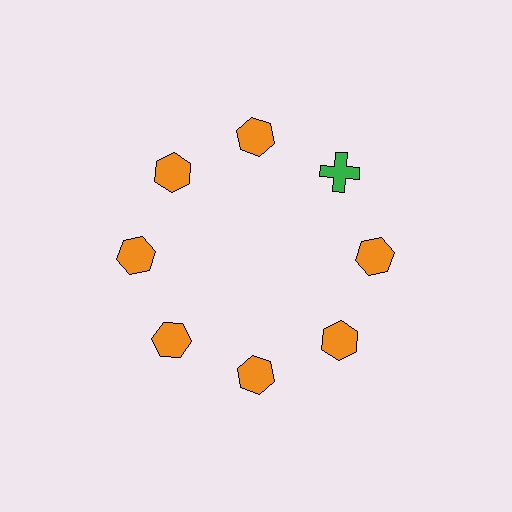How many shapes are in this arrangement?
There are 8 shapes arranged in a ring pattern.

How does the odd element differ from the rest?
It differs in both color (green instead of orange) and shape (cross instead of hexagon).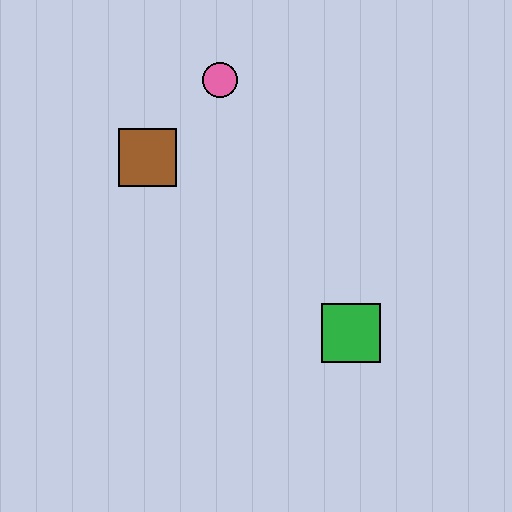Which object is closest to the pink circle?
The brown square is closest to the pink circle.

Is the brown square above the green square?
Yes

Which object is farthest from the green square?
The pink circle is farthest from the green square.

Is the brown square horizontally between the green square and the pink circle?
No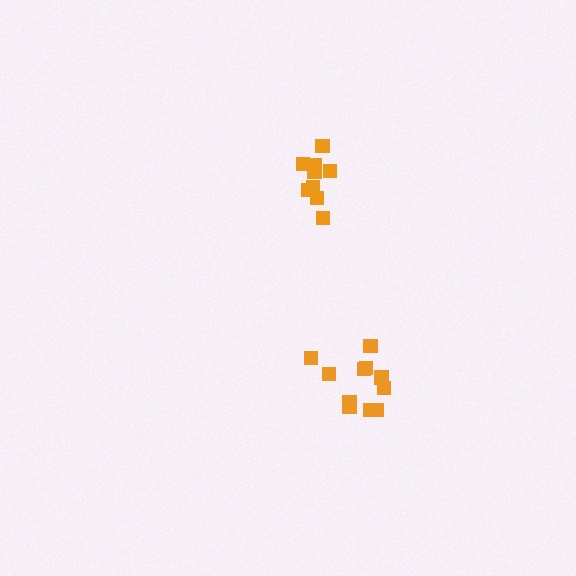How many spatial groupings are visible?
There are 2 spatial groupings.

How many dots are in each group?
Group 1: 11 dots, Group 2: 9 dots (20 total).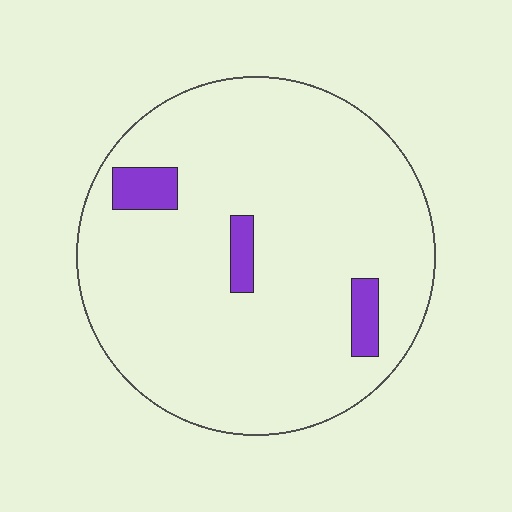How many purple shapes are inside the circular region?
3.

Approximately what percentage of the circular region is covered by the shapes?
Approximately 5%.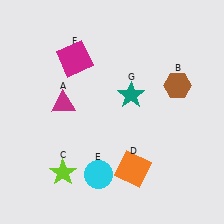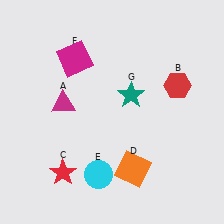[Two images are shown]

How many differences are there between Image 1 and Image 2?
There are 2 differences between the two images.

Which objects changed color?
B changed from brown to red. C changed from lime to red.